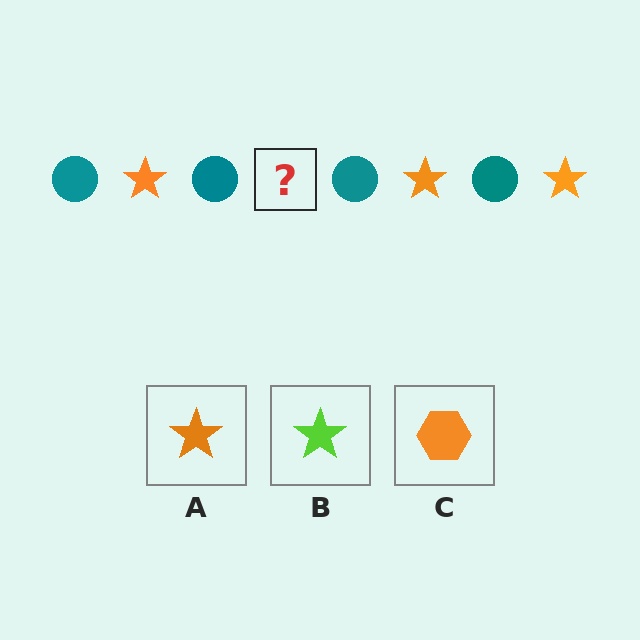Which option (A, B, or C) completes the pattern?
A.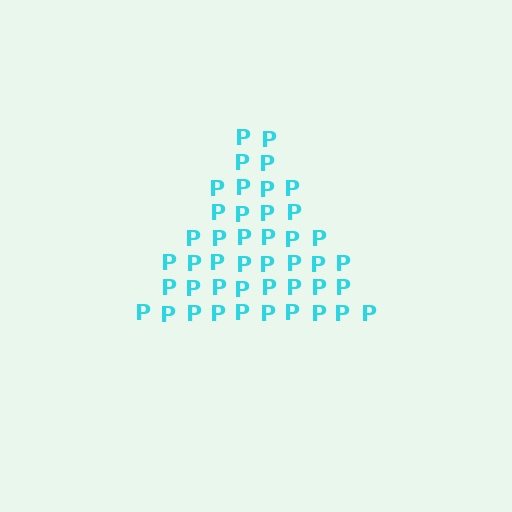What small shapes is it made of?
It is made of small letter P's.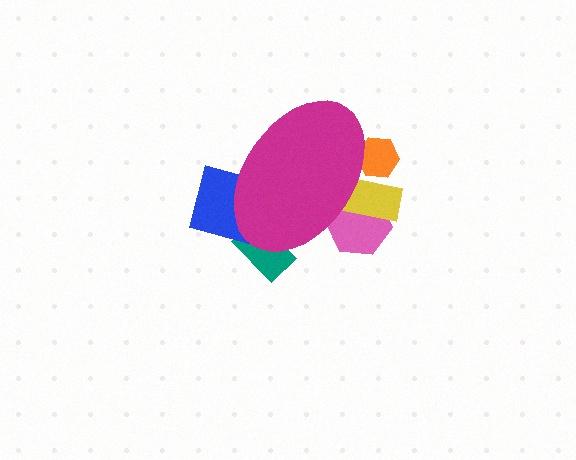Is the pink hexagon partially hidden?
Yes, the pink hexagon is partially hidden behind the magenta ellipse.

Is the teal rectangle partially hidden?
Yes, the teal rectangle is partially hidden behind the magenta ellipse.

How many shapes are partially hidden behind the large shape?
5 shapes are partially hidden.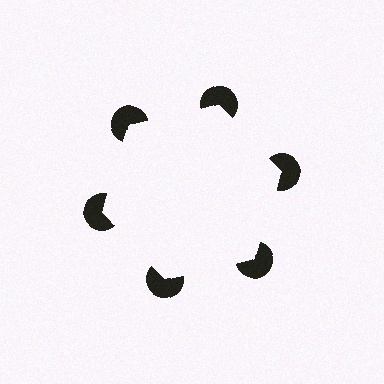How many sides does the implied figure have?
6 sides.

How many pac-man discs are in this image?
There are 6 — one at each vertex of the illusory hexagon.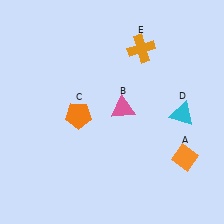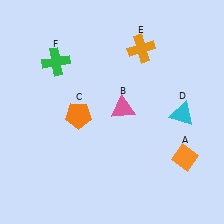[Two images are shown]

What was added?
A green cross (F) was added in Image 2.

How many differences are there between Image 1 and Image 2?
There is 1 difference between the two images.